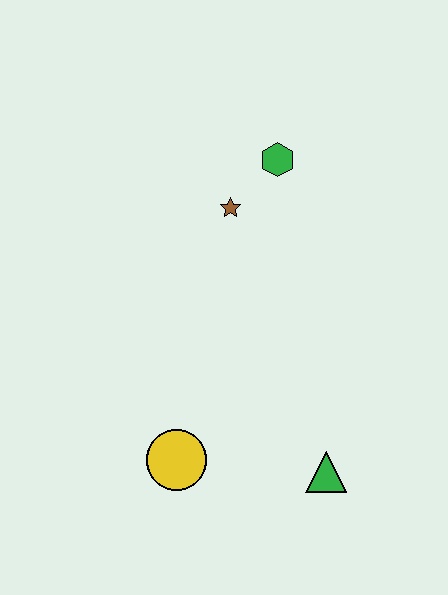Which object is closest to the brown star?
The green hexagon is closest to the brown star.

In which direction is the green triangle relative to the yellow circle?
The green triangle is to the right of the yellow circle.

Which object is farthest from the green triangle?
The green hexagon is farthest from the green triangle.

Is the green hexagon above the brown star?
Yes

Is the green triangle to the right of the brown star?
Yes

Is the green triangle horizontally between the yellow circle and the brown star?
No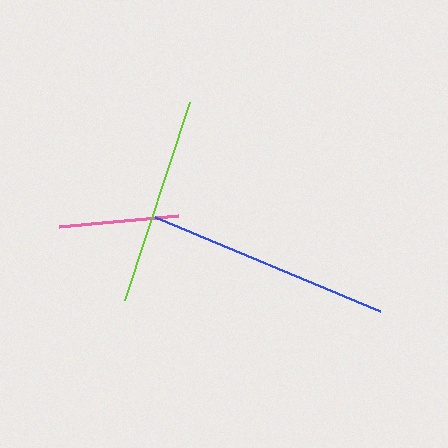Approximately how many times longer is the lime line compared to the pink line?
The lime line is approximately 1.7 times the length of the pink line.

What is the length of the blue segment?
The blue segment is approximately 244 pixels long.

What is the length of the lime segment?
The lime segment is approximately 208 pixels long.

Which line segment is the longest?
The blue line is the longest at approximately 244 pixels.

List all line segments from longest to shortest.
From longest to shortest: blue, lime, pink.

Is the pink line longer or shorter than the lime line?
The lime line is longer than the pink line.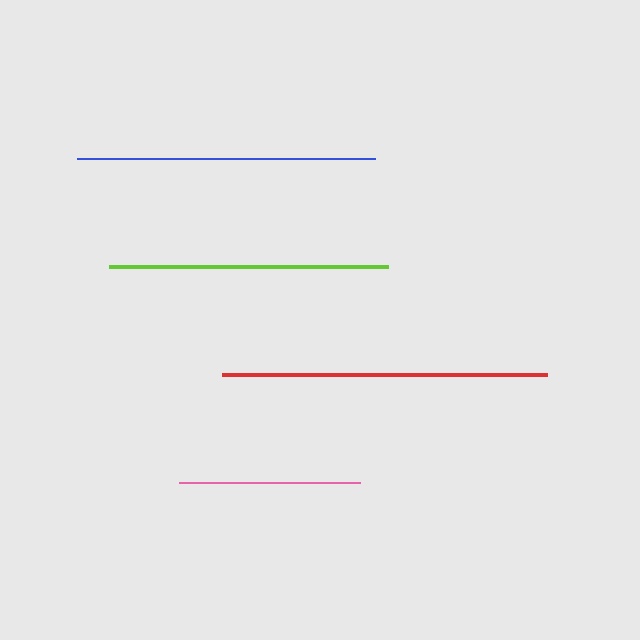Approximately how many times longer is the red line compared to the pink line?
The red line is approximately 1.8 times the length of the pink line.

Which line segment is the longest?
The red line is the longest at approximately 325 pixels.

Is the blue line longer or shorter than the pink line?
The blue line is longer than the pink line.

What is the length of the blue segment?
The blue segment is approximately 298 pixels long.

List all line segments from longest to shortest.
From longest to shortest: red, blue, lime, pink.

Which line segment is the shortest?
The pink line is the shortest at approximately 181 pixels.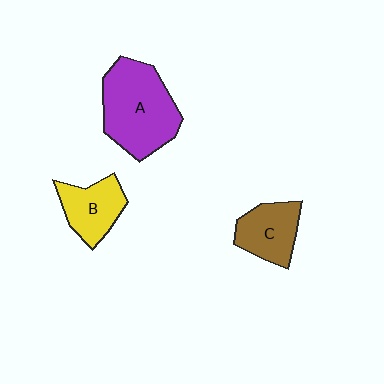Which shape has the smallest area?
Shape B (yellow).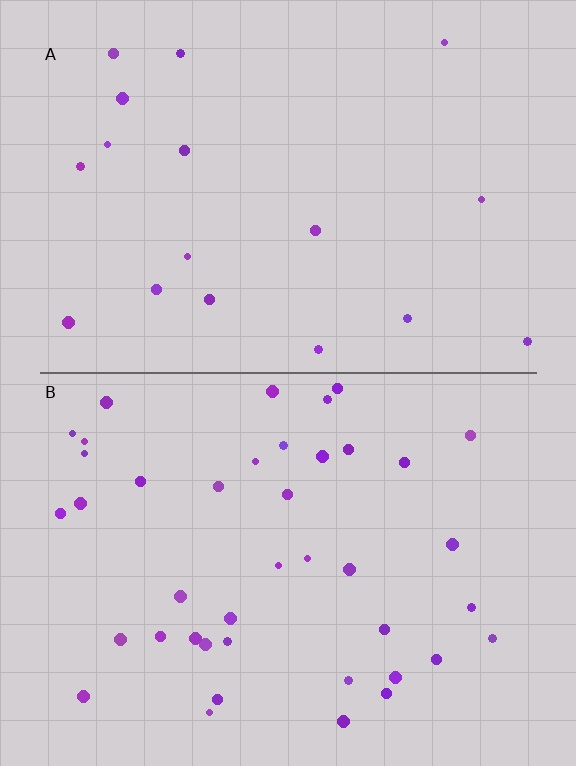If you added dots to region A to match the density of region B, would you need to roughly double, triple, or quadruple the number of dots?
Approximately double.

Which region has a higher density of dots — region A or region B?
B (the bottom).